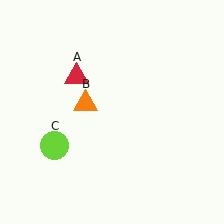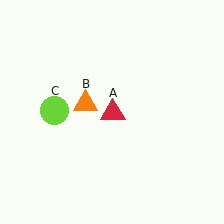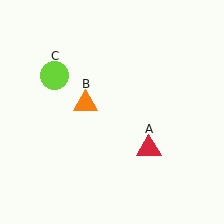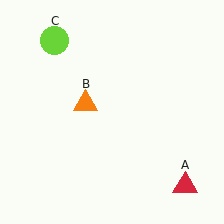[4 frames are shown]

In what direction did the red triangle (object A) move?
The red triangle (object A) moved down and to the right.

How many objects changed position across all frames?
2 objects changed position: red triangle (object A), lime circle (object C).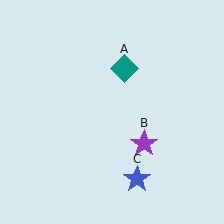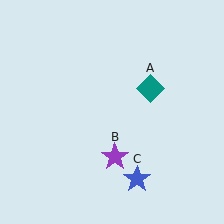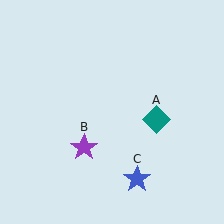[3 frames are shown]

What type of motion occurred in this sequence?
The teal diamond (object A), purple star (object B) rotated clockwise around the center of the scene.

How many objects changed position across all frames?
2 objects changed position: teal diamond (object A), purple star (object B).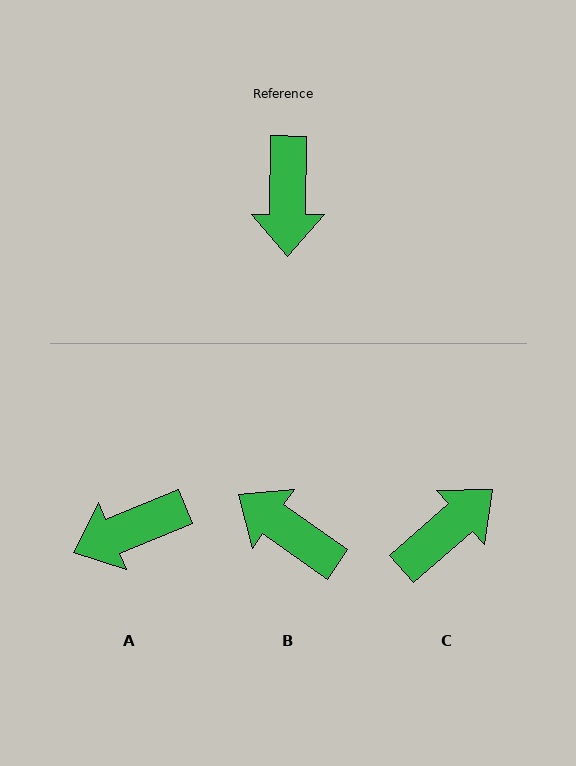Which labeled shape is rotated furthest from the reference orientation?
C, about 132 degrees away.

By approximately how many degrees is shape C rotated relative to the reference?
Approximately 132 degrees counter-clockwise.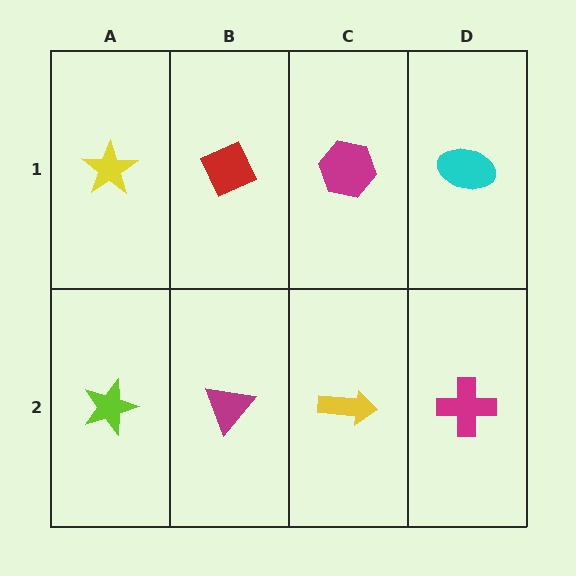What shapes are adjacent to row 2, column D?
A cyan ellipse (row 1, column D), a yellow arrow (row 2, column C).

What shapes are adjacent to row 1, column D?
A magenta cross (row 2, column D), a magenta hexagon (row 1, column C).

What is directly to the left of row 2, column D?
A yellow arrow.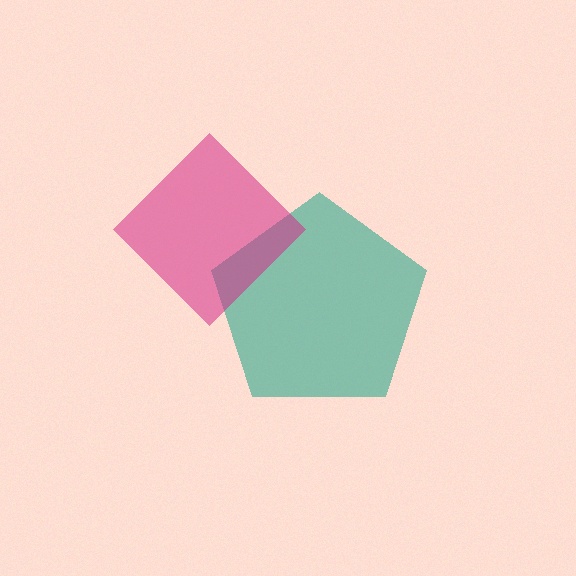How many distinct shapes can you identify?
There are 2 distinct shapes: a teal pentagon, a magenta diamond.